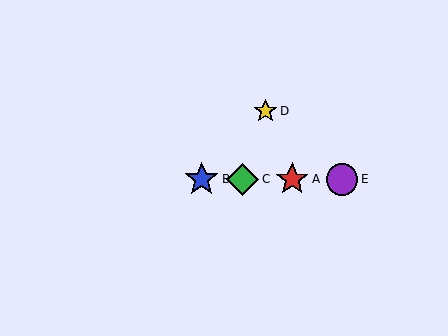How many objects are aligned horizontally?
4 objects (A, B, C, E) are aligned horizontally.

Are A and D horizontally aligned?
No, A is at y≈179 and D is at y≈111.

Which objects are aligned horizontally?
Objects A, B, C, E are aligned horizontally.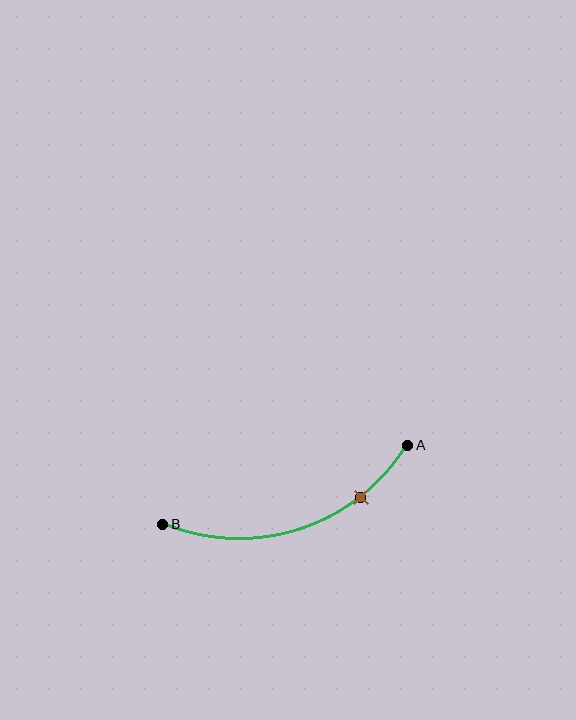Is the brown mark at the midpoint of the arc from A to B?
No. The brown mark lies on the arc but is closer to endpoint A. The arc midpoint would be at the point on the curve equidistant along the arc from both A and B.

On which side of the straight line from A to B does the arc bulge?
The arc bulges below the straight line connecting A and B.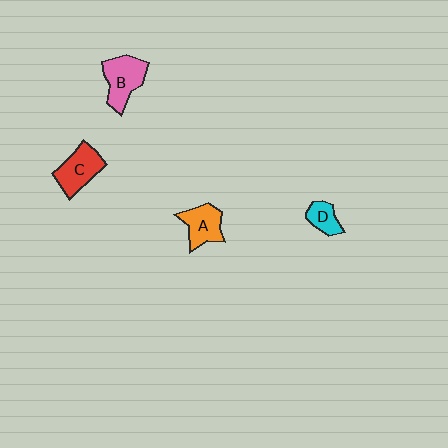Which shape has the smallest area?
Shape D (cyan).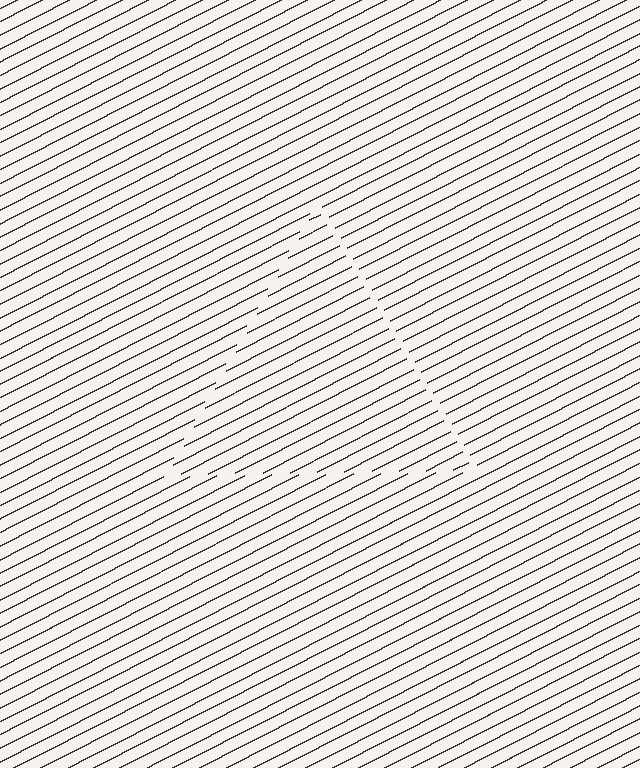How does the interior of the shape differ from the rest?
The interior of the shape contains the same grating, shifted by half a period — the contour is defined by the phase discontinuity where line-ends from the inner and outer gratings abut.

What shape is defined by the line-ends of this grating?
An illusory triangle. The interior of the shape contains the same grating, shifted by half a period — the contour is defined by the phase discontinuity where line-ends from the inner and outer gratings abut.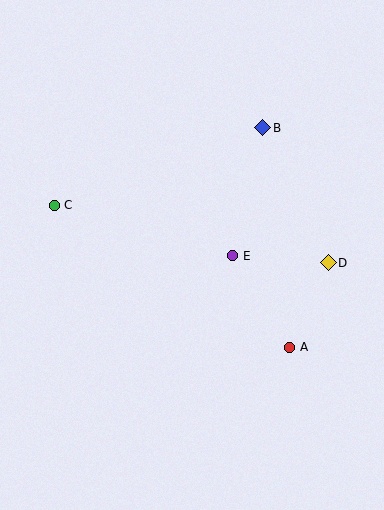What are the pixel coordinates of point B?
Point B is at (263, 128).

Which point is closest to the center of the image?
Point E at (233, 256) is closest to the center.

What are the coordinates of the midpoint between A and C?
The midpoint between A and C is at (172, 276).